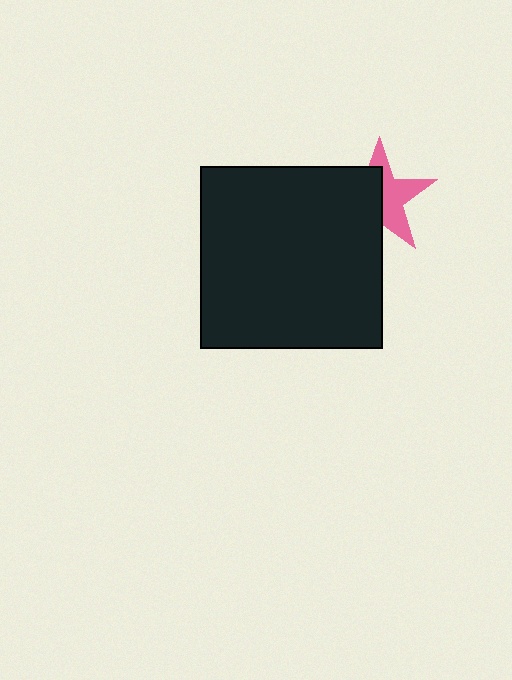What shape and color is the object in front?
The object in front is a black square.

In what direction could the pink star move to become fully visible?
The pink star could move right. That would shift it out from behind the black square entirely.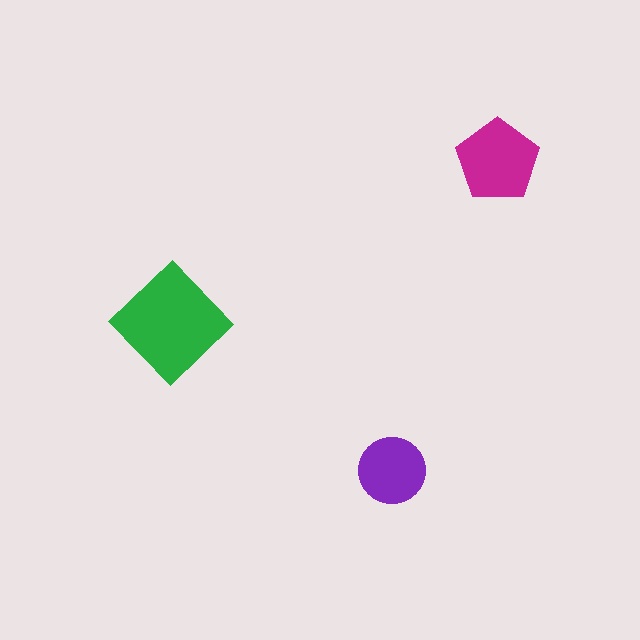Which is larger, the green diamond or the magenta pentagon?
The green diamond.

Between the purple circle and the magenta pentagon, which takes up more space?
The magenta pentagon.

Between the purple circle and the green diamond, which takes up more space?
The green diamond.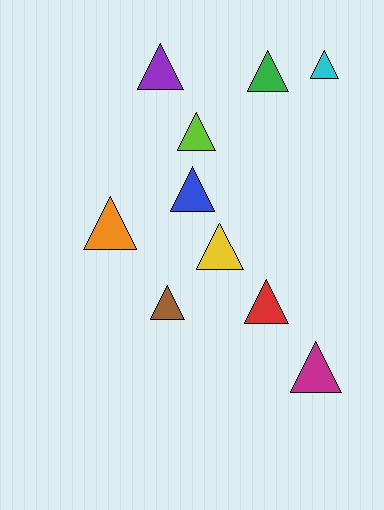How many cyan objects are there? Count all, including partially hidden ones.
There is 1 cyan object.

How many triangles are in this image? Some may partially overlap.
There are 10 triangles.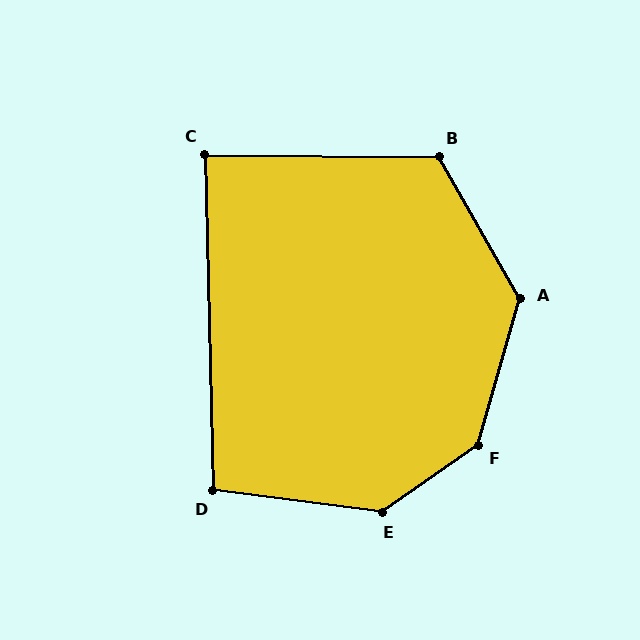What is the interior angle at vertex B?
Approximately 121 degrees (obtuse).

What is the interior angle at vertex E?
Approximately 138 degrees (obtuse).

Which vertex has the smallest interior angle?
C, at approximately 88 degrees.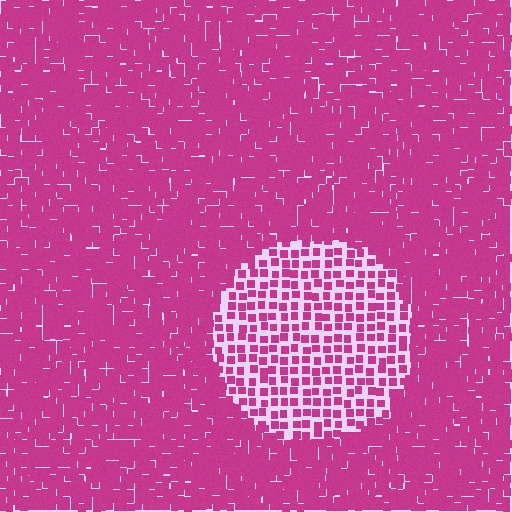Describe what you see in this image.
The image contains small magenta elements arranged at two different densities. A circle-shaped region is visible where the elements are less densely packed than the surrounding area.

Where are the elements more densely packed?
The elements are more densely packed outside the circle boundary.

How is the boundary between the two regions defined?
The boundary is defined by a change in element density (approximately 2.3x ratio). All elements are the same color, size, and shape.